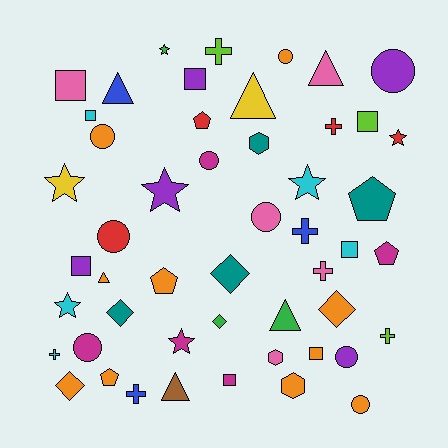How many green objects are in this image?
There are 3 green objects.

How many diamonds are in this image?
There are 5 diamonds.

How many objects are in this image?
There are 50 objects.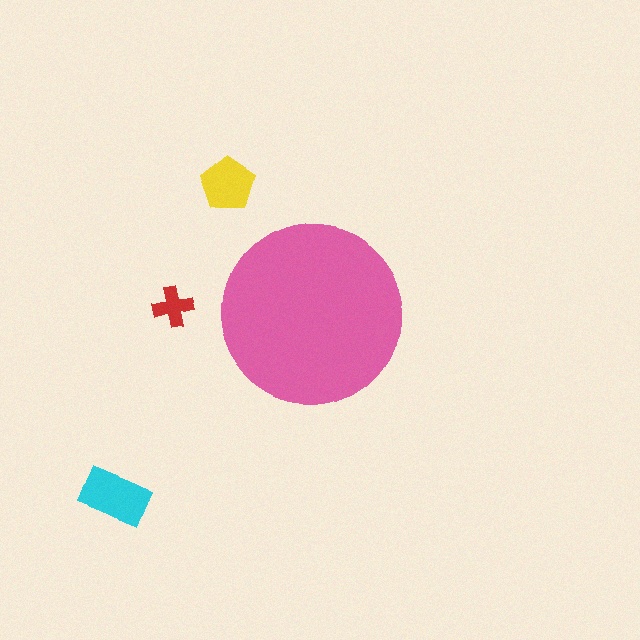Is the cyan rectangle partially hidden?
No, the cyan rectangle is fully visible.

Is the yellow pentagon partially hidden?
No, the yellow pentagon is fully visible.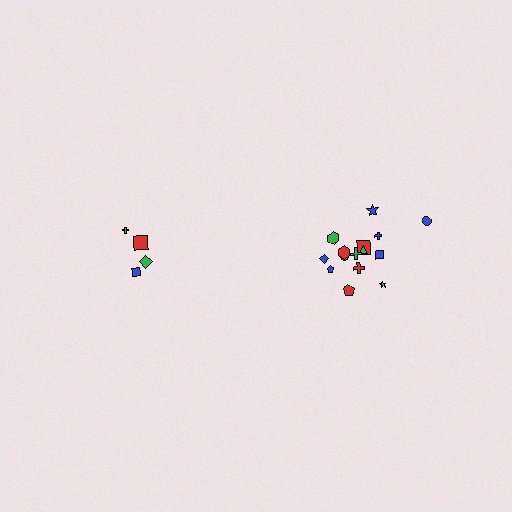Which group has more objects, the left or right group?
The right group.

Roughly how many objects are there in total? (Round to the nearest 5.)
Roughly 20 objects in total.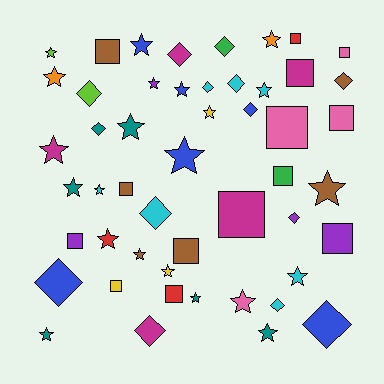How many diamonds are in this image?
There are 14 diamonds.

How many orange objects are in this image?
There are 2 orange objects.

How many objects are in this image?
There are 50 objects.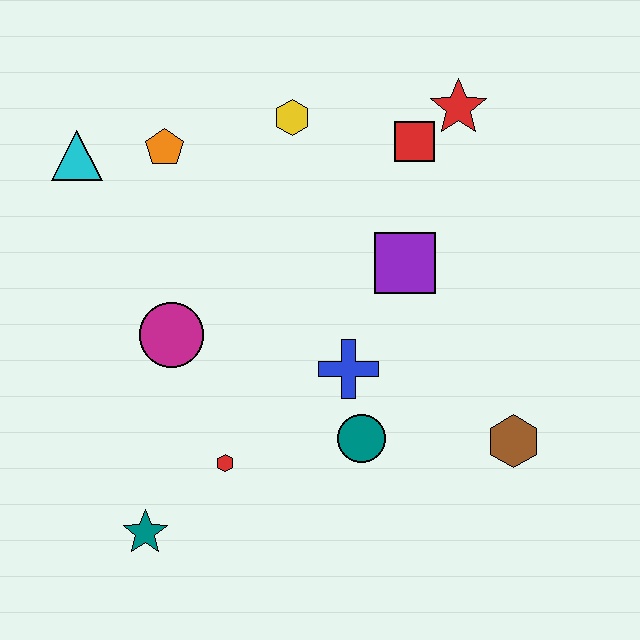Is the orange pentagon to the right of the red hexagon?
No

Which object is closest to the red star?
The red square is closest to the red star.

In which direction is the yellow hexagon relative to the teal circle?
The yellow hexagon is above the teal circle.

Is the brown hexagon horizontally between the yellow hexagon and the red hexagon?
No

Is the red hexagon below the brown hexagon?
Yes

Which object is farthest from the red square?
The teal star is farthest from the red square.